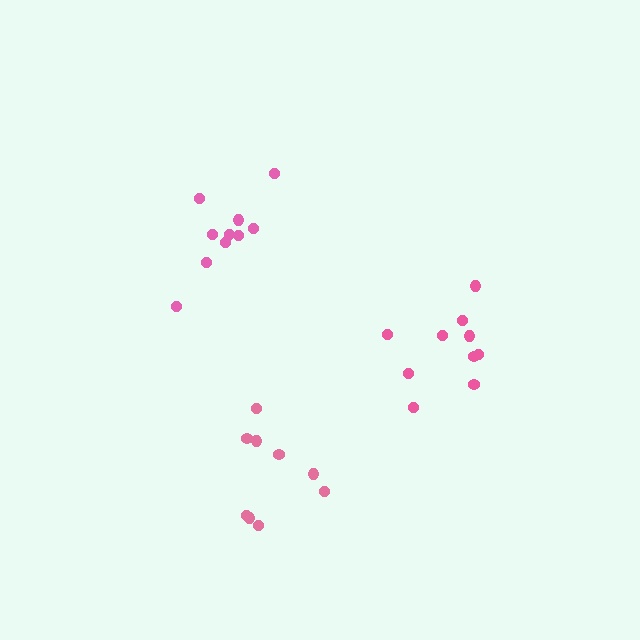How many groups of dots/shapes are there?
There are 3 groups.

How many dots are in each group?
Group 1: 9 dots, Group 2: 10 dots, Group 3: 10 dots (29 total).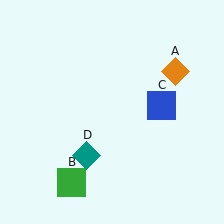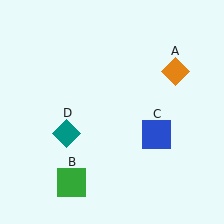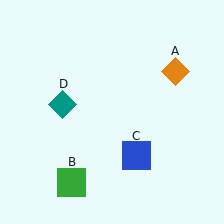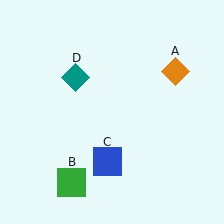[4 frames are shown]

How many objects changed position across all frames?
2 objects changed position: blue square (object C), teal diamond (object D).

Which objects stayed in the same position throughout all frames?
Orange diamond (object A) and green square (object B) remained stationary.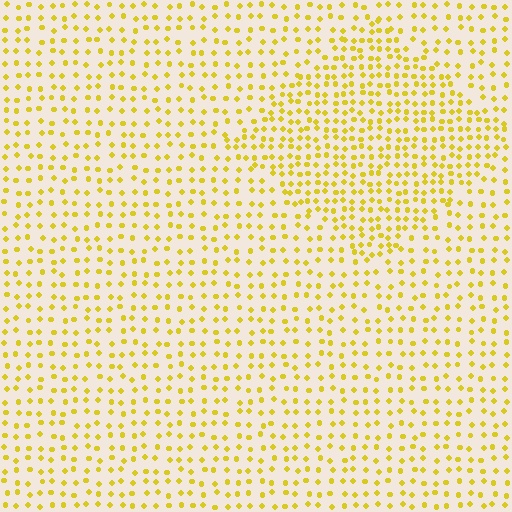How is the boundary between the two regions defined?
The boundary is defined by a change in element density (approximately 1.7x ratio). All elements are the same color, size, and shape.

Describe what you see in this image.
The image contains small yellow elements arranged at two different densities. A diamond-shaped region is visible where the elements are more densely packed than the surrounding area.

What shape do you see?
I see a diamond.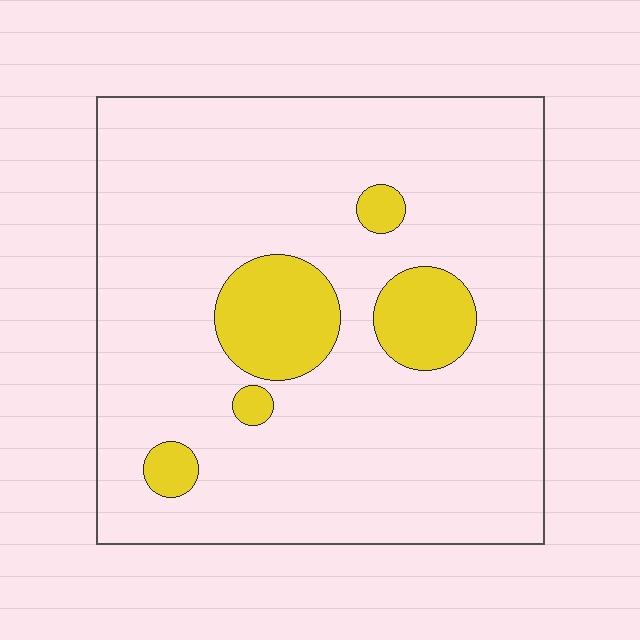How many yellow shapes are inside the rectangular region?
5.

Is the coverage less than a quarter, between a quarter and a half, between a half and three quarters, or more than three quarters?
Less than a quarter.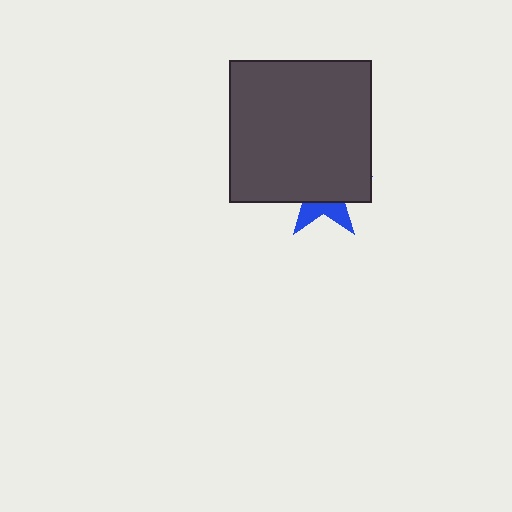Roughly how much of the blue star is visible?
A small part of it is visible (roughly 31%).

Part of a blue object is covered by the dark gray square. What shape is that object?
It is a star.